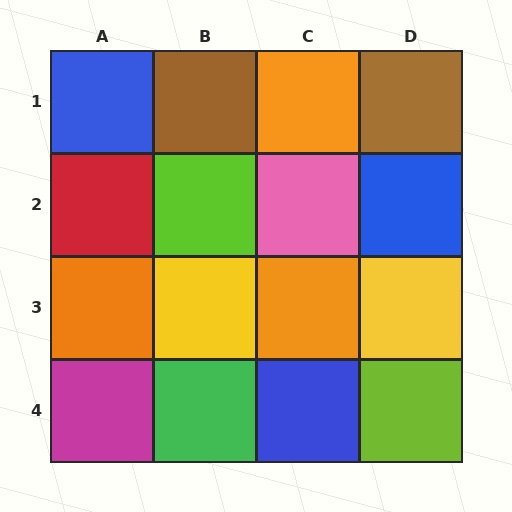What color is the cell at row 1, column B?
Brown.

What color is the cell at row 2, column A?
Red.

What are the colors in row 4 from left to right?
Magenta, green, blue, lime.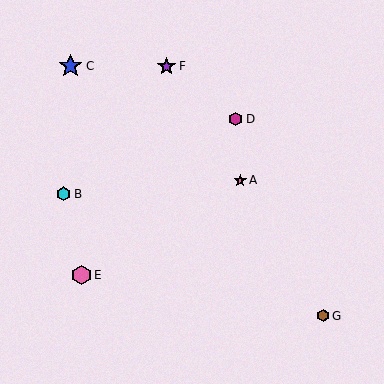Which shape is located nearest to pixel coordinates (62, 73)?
The blue star (labeled C) at (71, 66) is nearest to that location.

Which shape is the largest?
The blue star (labeled C) is the largest.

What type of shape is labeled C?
Shape C is a blue star.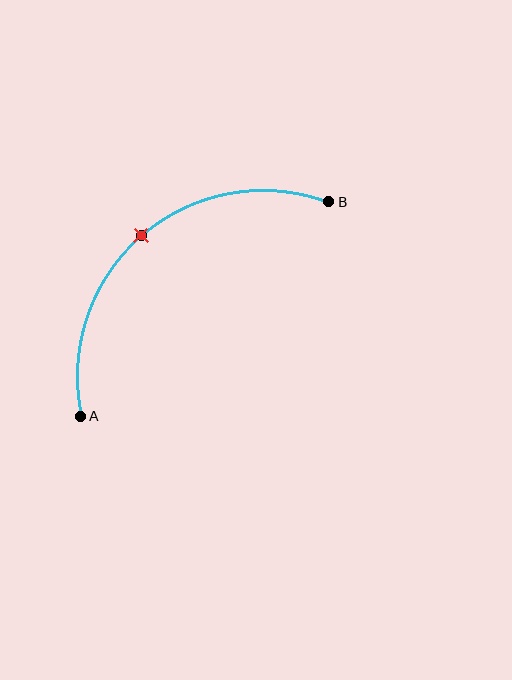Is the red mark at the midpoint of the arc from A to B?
Yes. The red mark lies on the arc at equal arc-length from both A and B — it is the arc midpoint.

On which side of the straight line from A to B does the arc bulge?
The arc bulges above and to the left of the straight line connecting A and B.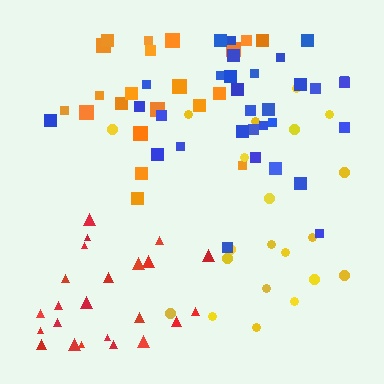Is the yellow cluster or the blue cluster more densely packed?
Blue.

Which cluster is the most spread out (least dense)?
Orange.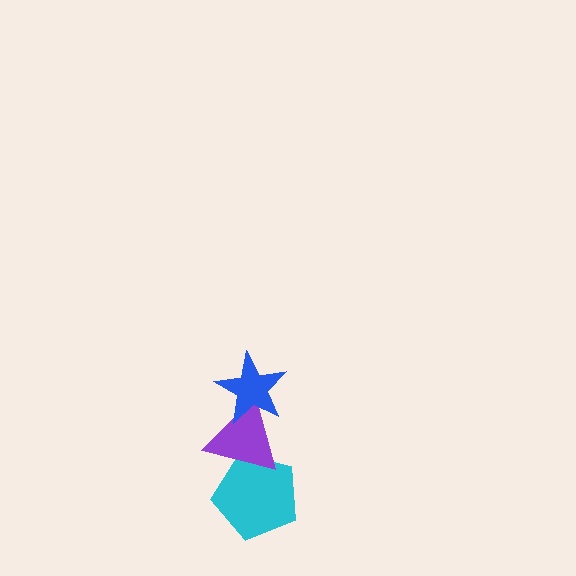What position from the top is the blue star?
The blue star is 1st from the top.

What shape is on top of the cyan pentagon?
The purple triangle is on top of the cyan pentagon.